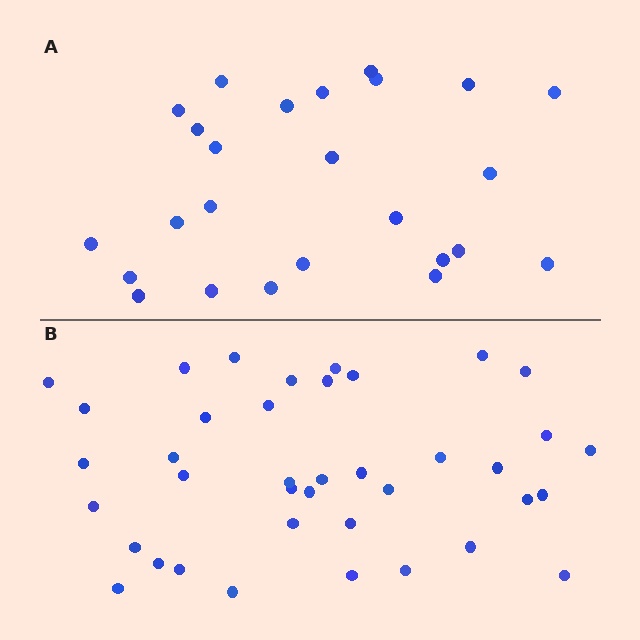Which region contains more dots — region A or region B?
Region B (the bottom region) has more dots.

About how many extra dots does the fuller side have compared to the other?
Region B has approximately 15 more dots than region A.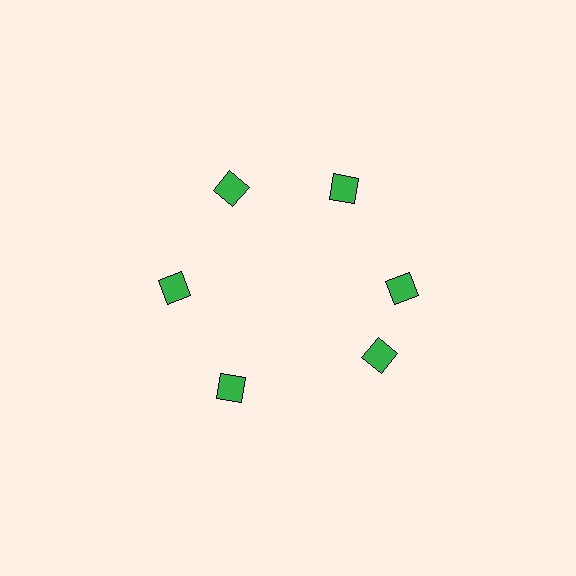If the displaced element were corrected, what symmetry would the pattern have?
It would have 6-fold rotational symmetry — the pattern would map onto itself every 60 degrees.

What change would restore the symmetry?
The symmetry would be restored by rotating it back into even spacing with its neighbors so that all 6 diamonds sit at equal angles and equal distance from the center.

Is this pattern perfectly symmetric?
No. The 6 green diamonds are arranged in a ring, but one element near the 5 o'clock position is rotated out of alignment along the ring, breaking the 6-fold rotational symmetry.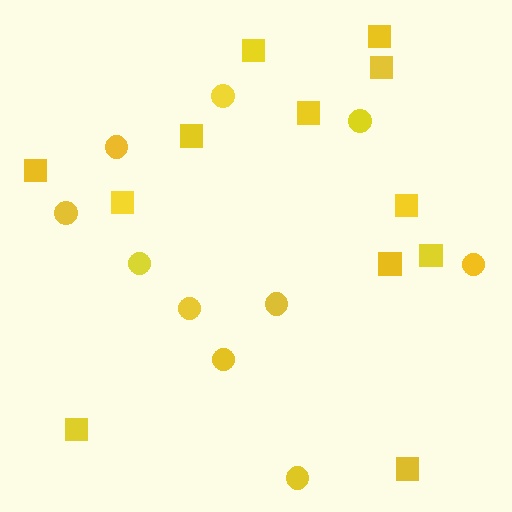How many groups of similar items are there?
There are 2 groups: one group of circles (10) and one group of squares (12).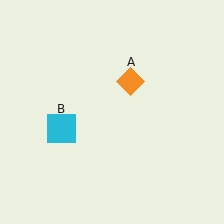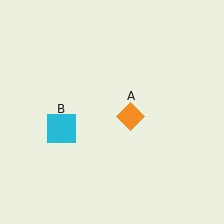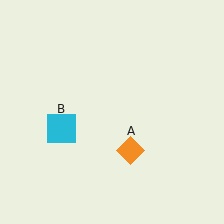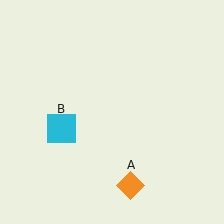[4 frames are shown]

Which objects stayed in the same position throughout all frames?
Cyan square (object B) remained stationary.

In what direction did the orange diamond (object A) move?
The orange diamond (object A) moved down.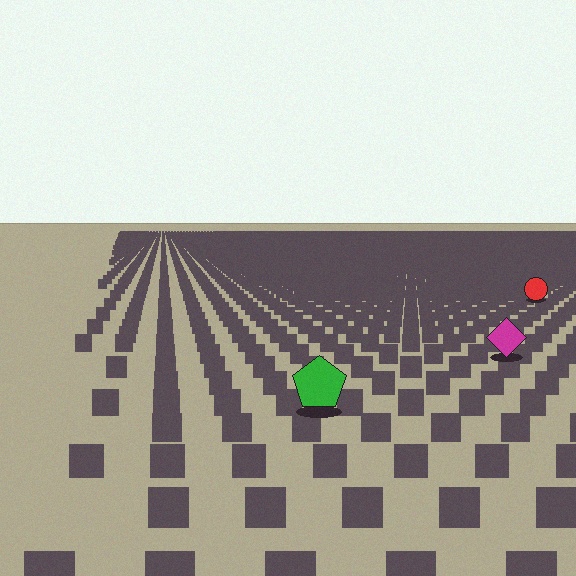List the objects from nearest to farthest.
From nearest to farthest: the green pentagon, the magenta diamond, the red circle.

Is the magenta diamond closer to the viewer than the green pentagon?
No. The green pentagon is closer — you can tell from the texture gradient: the ground texture is coarser near it.